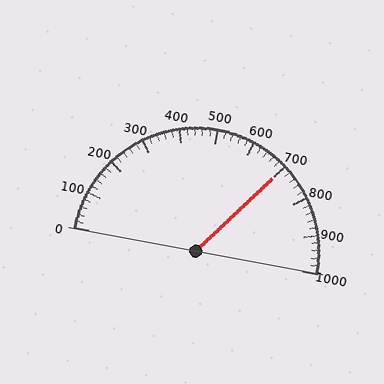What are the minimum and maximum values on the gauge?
The gauge ranges from 0 to 1000.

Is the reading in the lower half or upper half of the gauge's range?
The reading is in the upper half of the range (0 to 1000).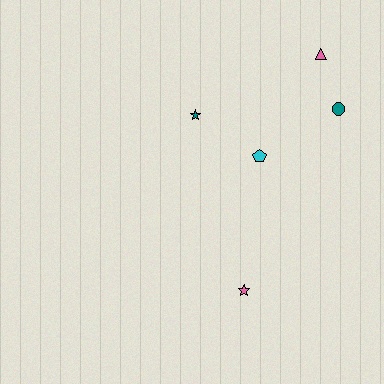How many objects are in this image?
There are 5 objects.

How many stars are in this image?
There are 2 stars.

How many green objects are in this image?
There are no green objects.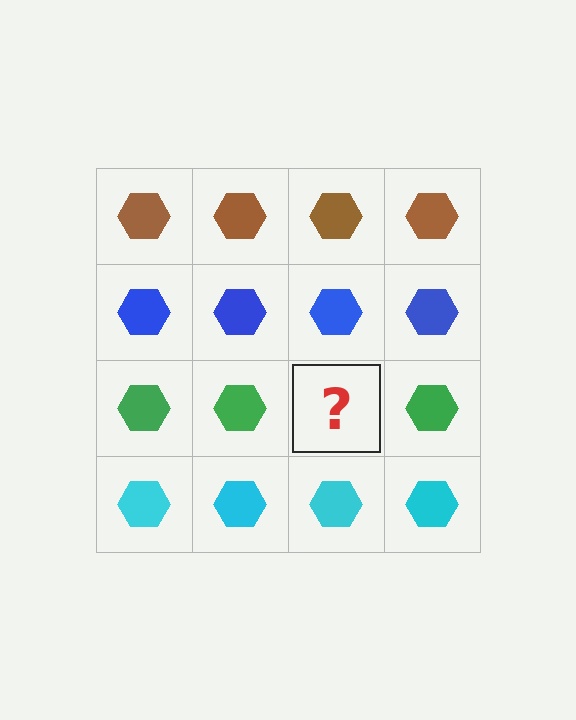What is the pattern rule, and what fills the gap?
The rule is that each row has a consistent color. The gap should be filled with a green hexagon.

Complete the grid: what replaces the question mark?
The question mark should be replaced with a green hexagon.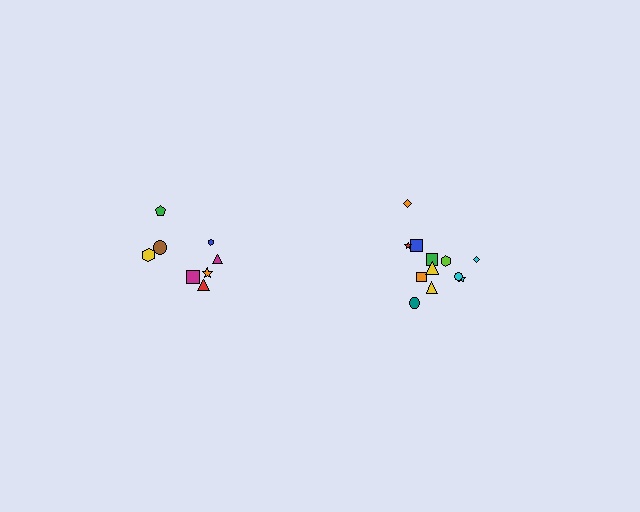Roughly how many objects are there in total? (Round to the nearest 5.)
Roughly 20 objects in total.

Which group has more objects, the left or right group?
The right group.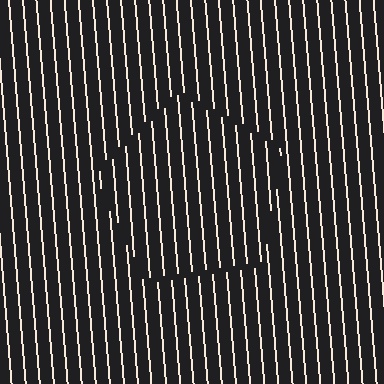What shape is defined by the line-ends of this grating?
An illusory pentagon. The interior of the shape contains the same grating, shifted by half a period — the contour is defined by the phase discontinuity where line-ends from the inner and outer gratings abut.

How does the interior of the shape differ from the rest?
The interior of the shape contains the same grating, shifted by half a period — the contour is defined by the phase discontinuity where line-ends from the inner and outer gratings abut.